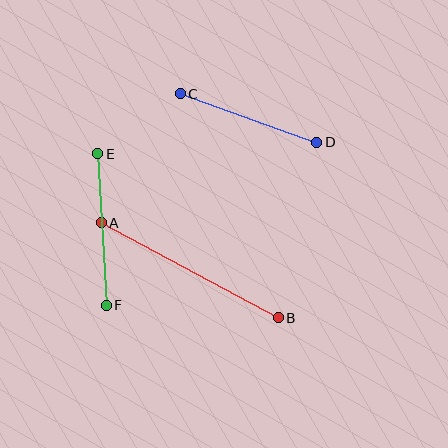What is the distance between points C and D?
The distance is approximately 145 pixels.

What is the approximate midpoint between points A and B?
The midpoint is at approximately (190, 270) pixels.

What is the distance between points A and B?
The distance is approximately 201 pixels.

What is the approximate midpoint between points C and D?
The midpoint is at approximately (248, 118) pixels.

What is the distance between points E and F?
The distance is approximately 151 pixels.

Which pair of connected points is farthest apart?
Points A and B are farthest apart.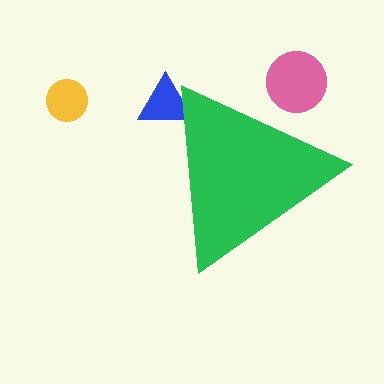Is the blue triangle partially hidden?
Yes, the blue triangle is partially hidden behind the green triangle.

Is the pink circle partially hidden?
Yes, the pink circle is partially hidden behind the green triangle.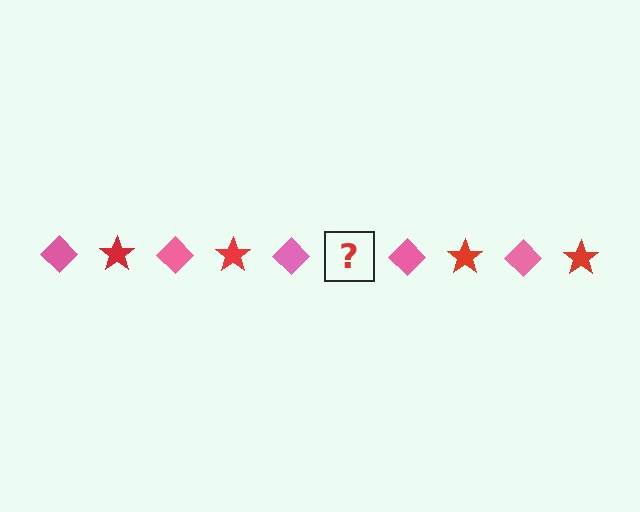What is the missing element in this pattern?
The missing element is a red star.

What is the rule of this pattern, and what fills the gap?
The rule is that the pattern alternates between pink diamond and red star. The gap should be filled with a red star.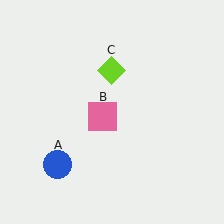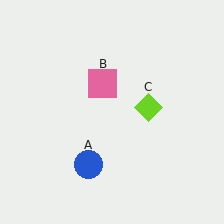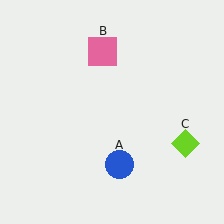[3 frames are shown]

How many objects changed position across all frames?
3 objects changed position: blue circle (object A), pink square (object B), lime diamond (object C).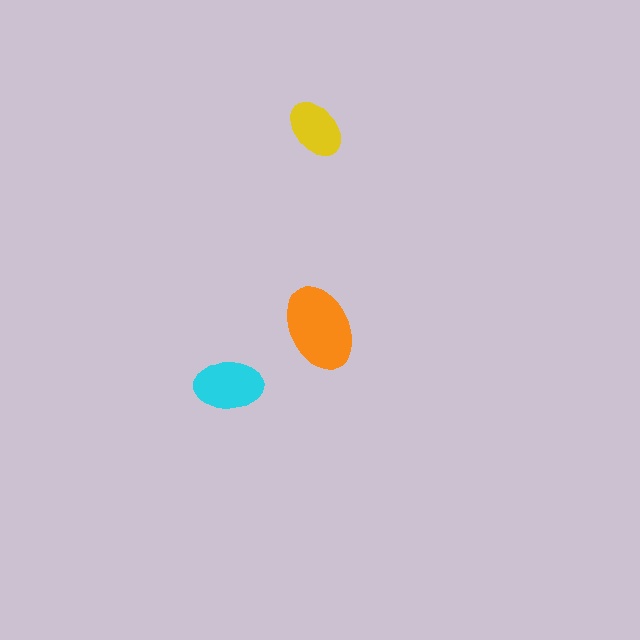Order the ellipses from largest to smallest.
the orange one, the cyan one, the yellow one.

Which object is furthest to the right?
The orange ellipse is rightmost.